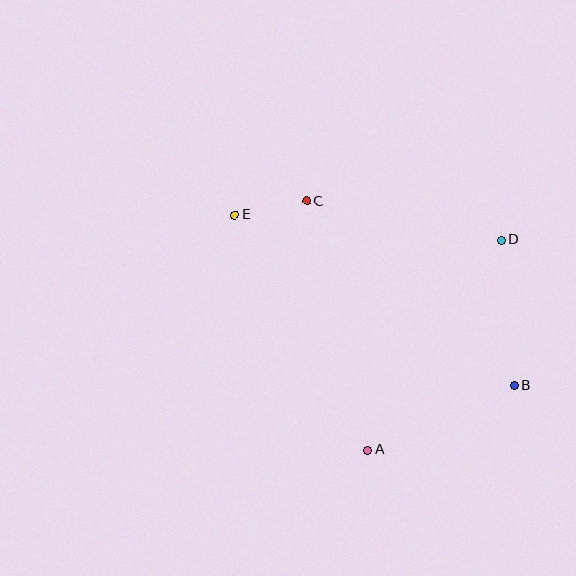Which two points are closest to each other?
Points C and E are closest to each other.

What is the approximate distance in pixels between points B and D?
The distance between B and D is approximately 147 pixels.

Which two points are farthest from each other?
Points B and E are farthest from each other.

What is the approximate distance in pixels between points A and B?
The distance between A and B is approximately 160 pixels.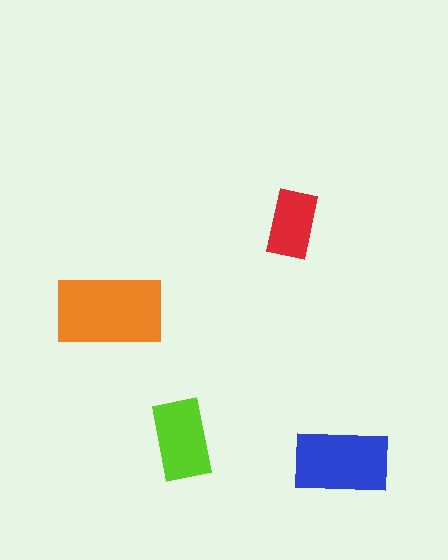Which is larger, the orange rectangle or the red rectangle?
The orange one.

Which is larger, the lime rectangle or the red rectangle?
The lime one.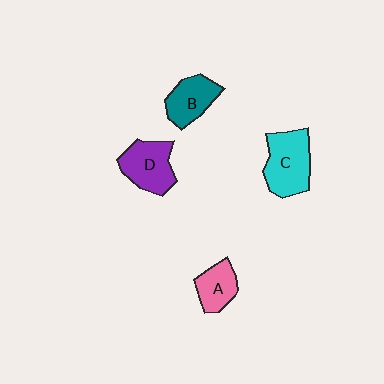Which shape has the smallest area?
Shape A (pink).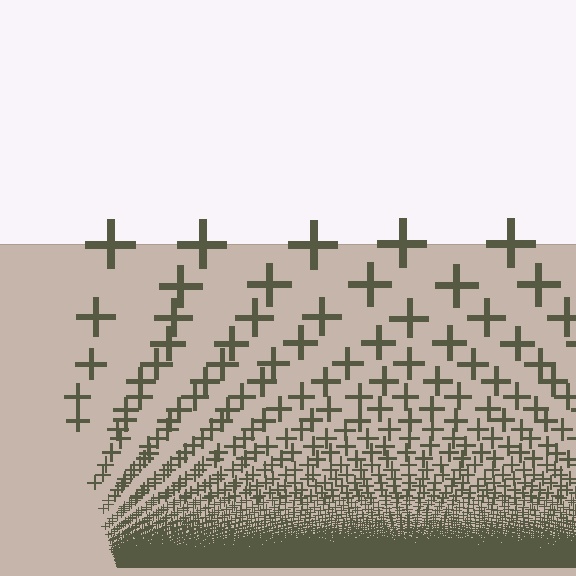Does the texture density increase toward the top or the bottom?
Density increases toward the bottom.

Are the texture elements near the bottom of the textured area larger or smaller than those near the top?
Smaller. The gradient is inverted — elements near the bottom are smaller and denser.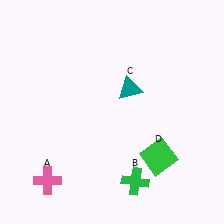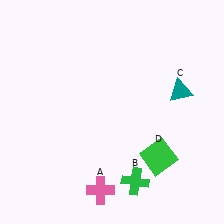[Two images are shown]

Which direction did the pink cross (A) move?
The pink cross (A) moved right.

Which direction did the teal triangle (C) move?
The teal triangle (C) moved right.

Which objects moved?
The objects that moved are: the pink cross (A), the teal triangle (C).